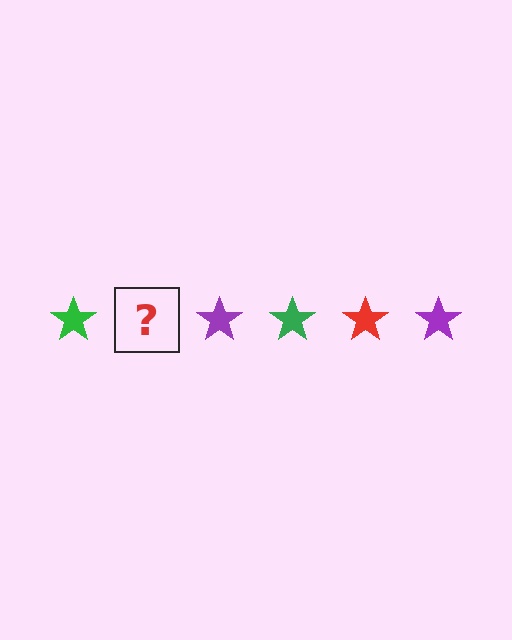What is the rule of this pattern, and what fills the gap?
The rule is that the pattern cycles through green, red, purple stars. The gap should be filled with a red star.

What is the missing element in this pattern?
The missing element is a red star.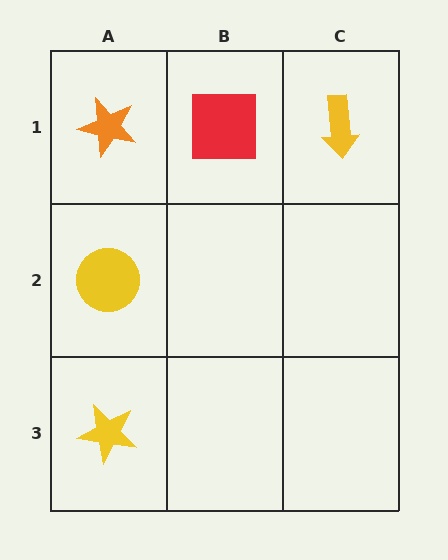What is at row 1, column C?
A yellow arrow.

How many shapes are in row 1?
3 shapes.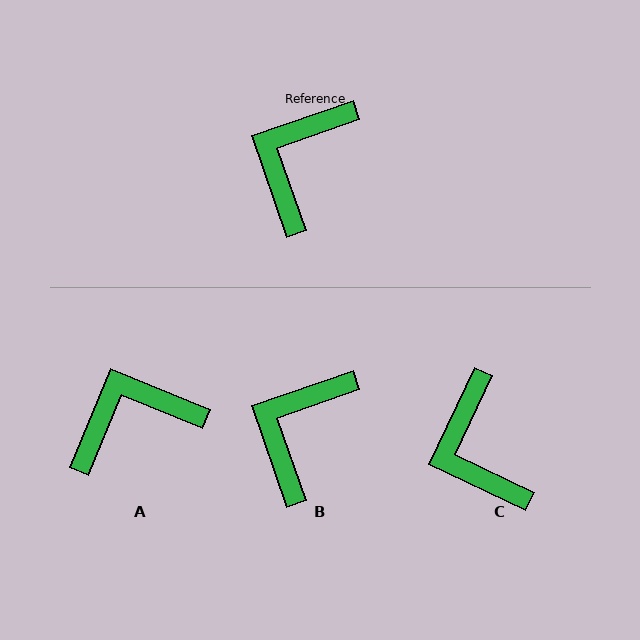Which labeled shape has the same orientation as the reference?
B.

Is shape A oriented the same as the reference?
No, it is off by about 42 degrees.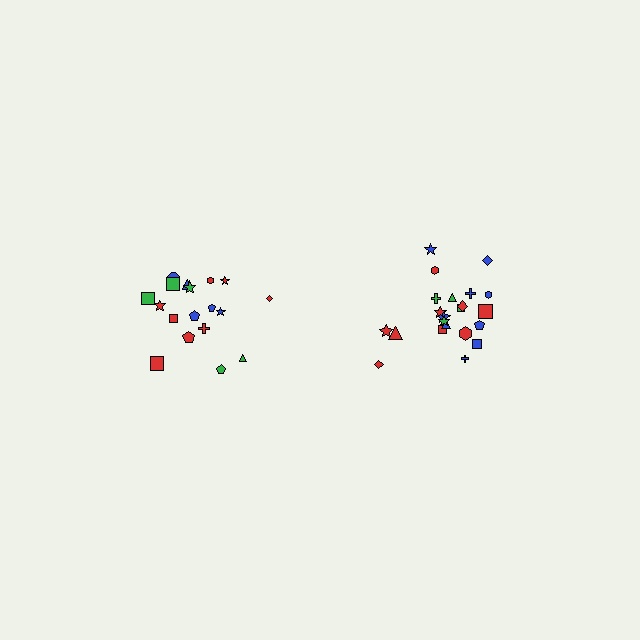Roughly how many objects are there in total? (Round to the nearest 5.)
Roughly 40 objects in total.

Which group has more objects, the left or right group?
The right group.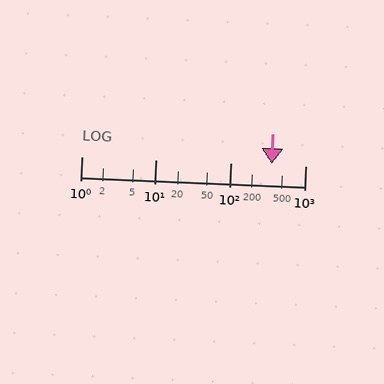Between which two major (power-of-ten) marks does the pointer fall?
The pointer is between 100 and 1000.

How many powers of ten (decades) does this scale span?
The scale spans 3 decades, from 1 to 1000.